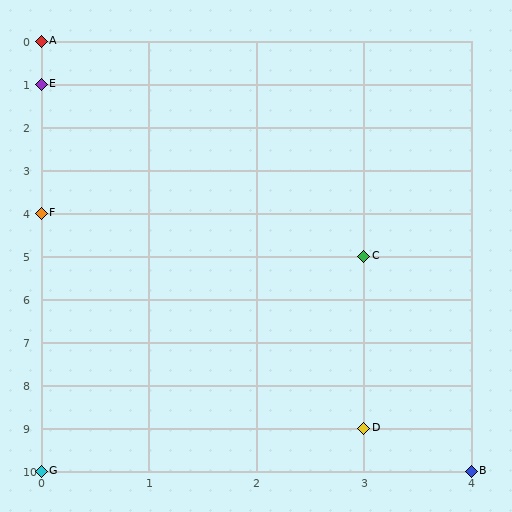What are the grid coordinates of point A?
Point A is at grid coordinates (0, 0).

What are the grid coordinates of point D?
Point D is at grid coordinates (3, 9).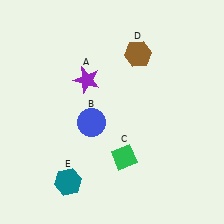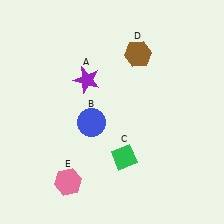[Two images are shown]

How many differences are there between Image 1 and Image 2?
There is 1 difference between the two images.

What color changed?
The hexagon (E) changed from teal in Image 1 to pink in Image 2.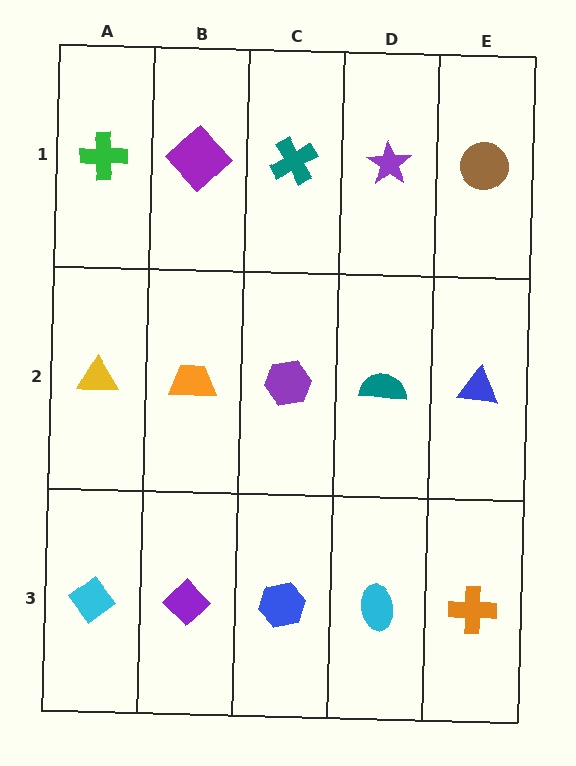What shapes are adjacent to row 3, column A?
A yellow triangle (row 2, column A), a purple diamond (row 3, column B).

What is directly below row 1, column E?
A blue triangle.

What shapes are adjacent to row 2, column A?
A green cross (row 1, column A), a cyan diamond (row 3, column A), an orange trapezoid (row 2, column B).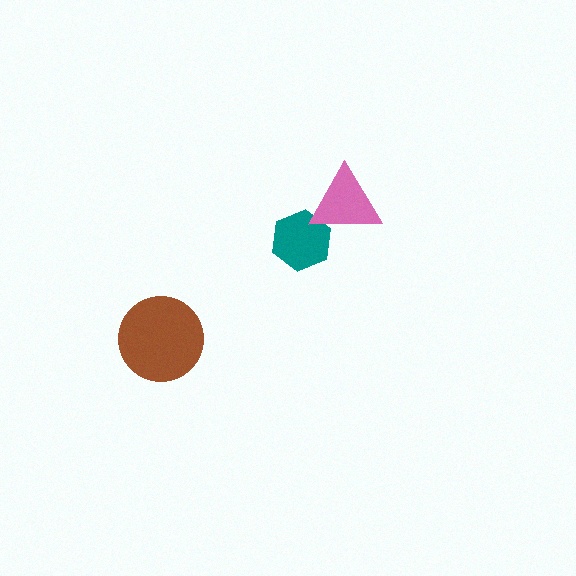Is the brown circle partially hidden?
No, no other shape covers it.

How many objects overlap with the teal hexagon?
1 object overlaps with the teal hexagon.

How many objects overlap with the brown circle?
0 objects overlap with the brown circle.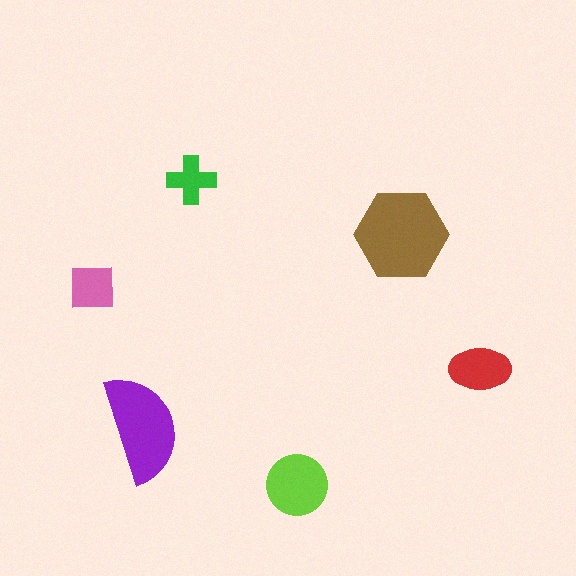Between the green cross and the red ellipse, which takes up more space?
The red ellipse.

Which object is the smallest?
The green cross.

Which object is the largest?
The brown hexagon.